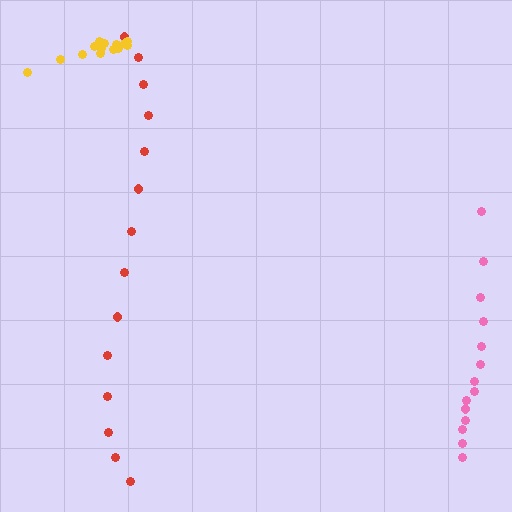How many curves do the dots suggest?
There are 3 distinct paths.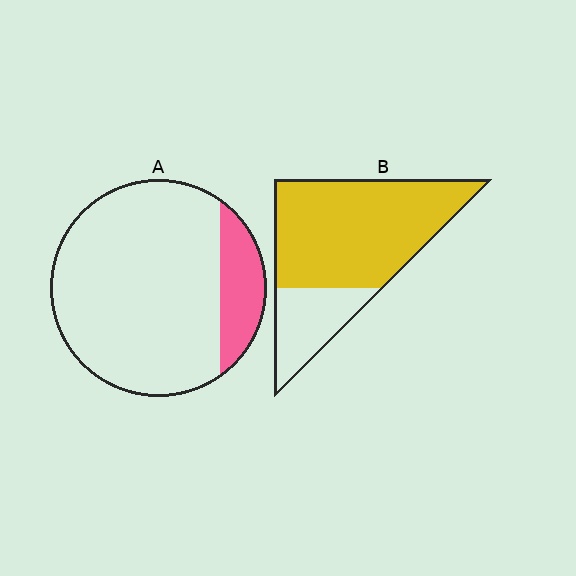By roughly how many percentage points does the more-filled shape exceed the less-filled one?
By roughly 60 percentage points (B over A).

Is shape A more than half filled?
No.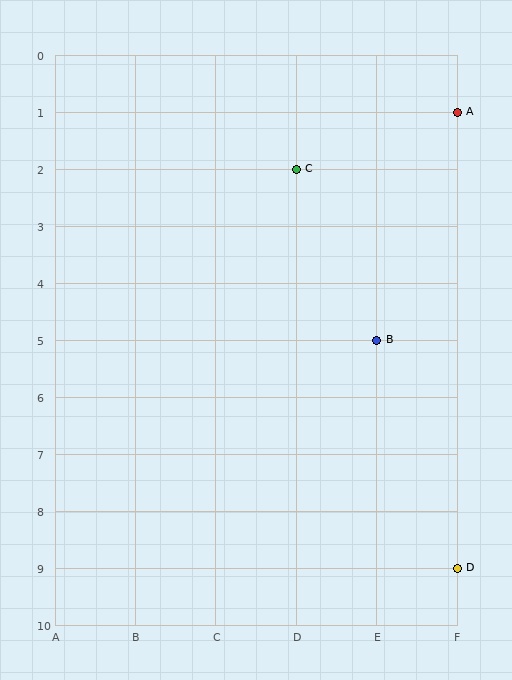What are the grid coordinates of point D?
Point D is at grid coordinates (F, 9).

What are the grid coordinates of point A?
Point A is at grid coordinates (F, 1).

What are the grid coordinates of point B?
Point B is at grid coordinates (E, 5).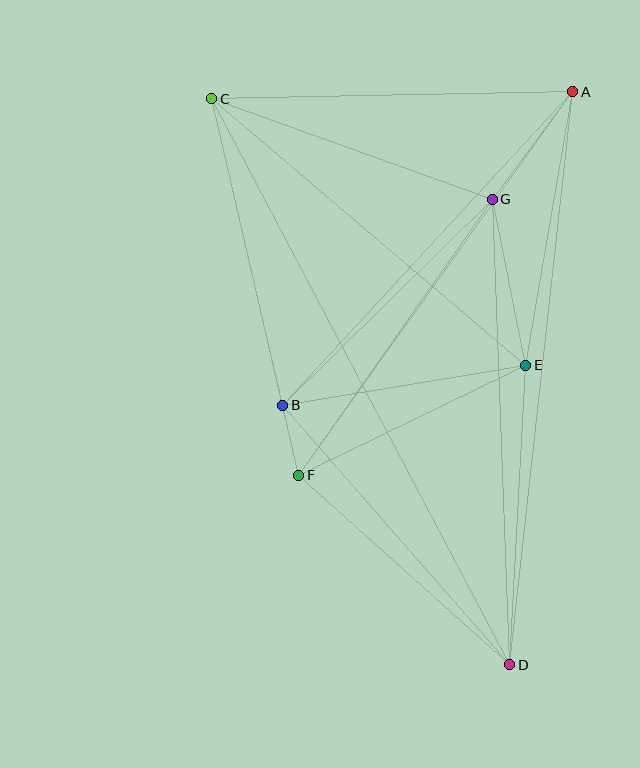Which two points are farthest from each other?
Points C and D are farthest from each other.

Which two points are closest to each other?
Points B and F are closest to each other.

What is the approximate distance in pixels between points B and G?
The distance between B and G is approximately 294 pixels.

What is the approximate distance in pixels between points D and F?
The distance between D and F is approximately 284 pixels.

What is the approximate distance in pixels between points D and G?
The distance between D and G is approximately 466 pixels.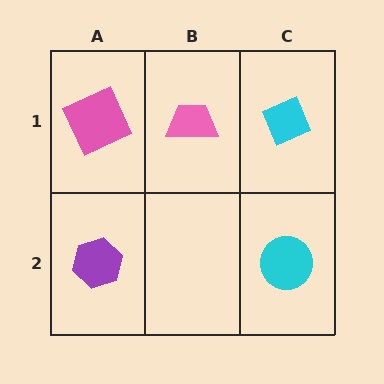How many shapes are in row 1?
3 shapes.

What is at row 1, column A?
A pink square.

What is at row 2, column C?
A cyan circle.